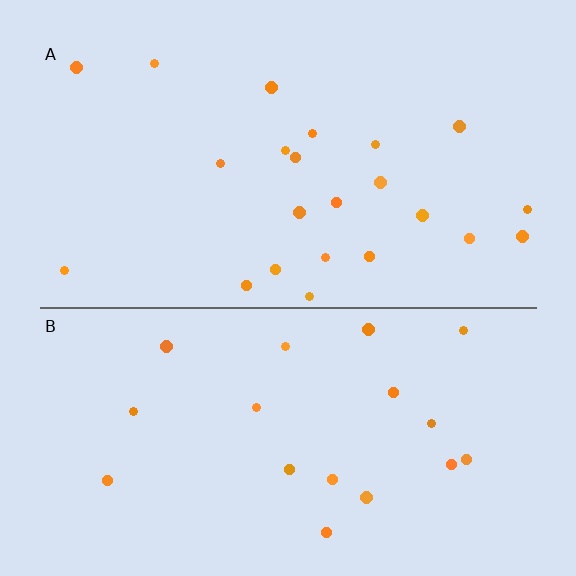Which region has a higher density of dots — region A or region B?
A (the top).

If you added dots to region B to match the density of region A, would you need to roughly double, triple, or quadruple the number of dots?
Approximately double.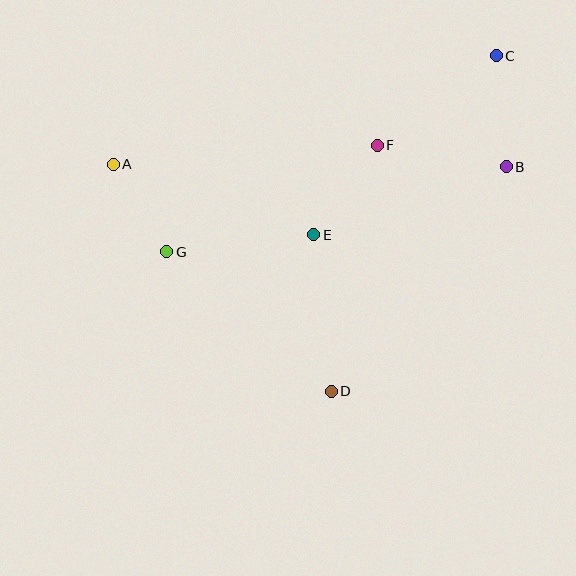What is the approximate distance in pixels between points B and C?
The distance between B and C is approximately 111 pixels.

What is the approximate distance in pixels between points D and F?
The distance between D and F is approximately 250 pixels.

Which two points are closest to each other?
Points A and G are closest to each other.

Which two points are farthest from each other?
Points A and C are farthest from each other.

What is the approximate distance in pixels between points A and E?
The distance between A and E is approximately 213 pixels.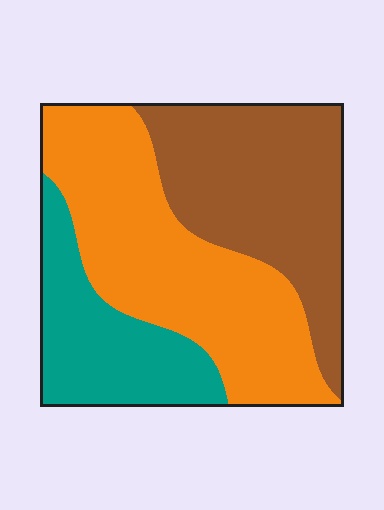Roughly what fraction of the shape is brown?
Brown covers 35% of the shape.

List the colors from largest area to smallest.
From largest to smallest: orange, brown, teal.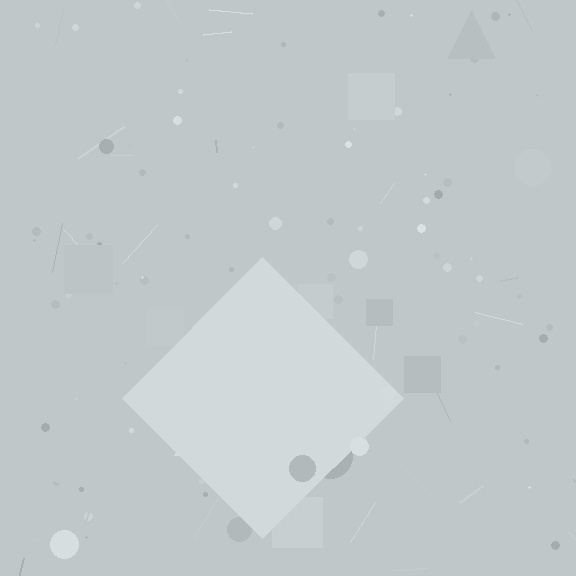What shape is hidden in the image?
A diamond is hidden in the image.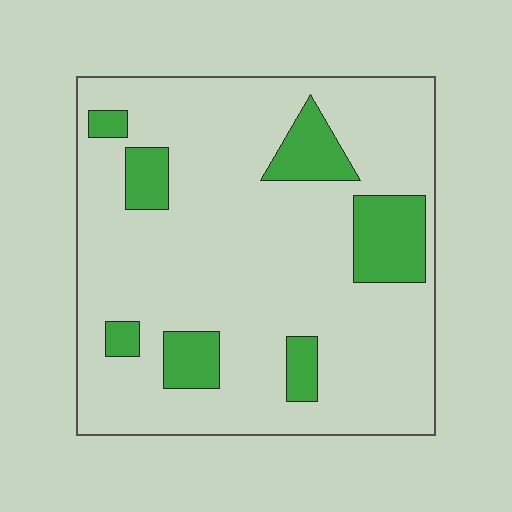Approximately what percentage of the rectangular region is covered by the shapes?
Approximately 15%.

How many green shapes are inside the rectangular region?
7.